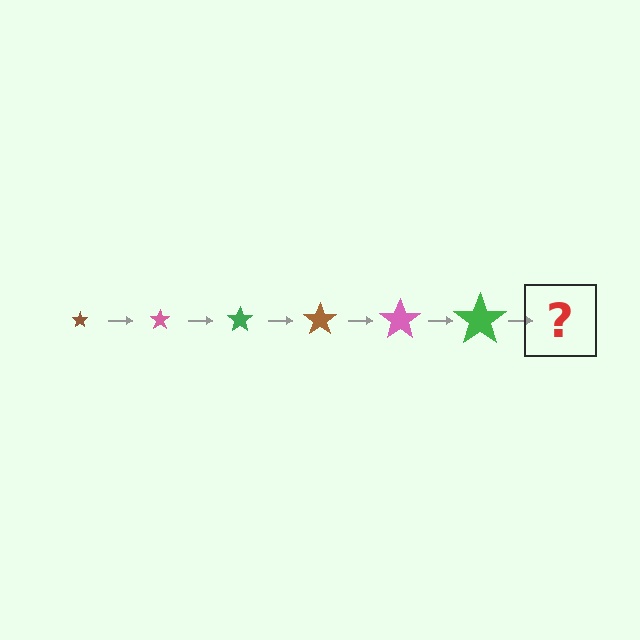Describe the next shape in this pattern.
It should be a brown star, larger than the previous one.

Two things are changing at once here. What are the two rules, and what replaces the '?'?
The two rules are that the star grows larger each step and the color cycles through brown, pink, and green. The '?' should be a brown star, larger than the previous one.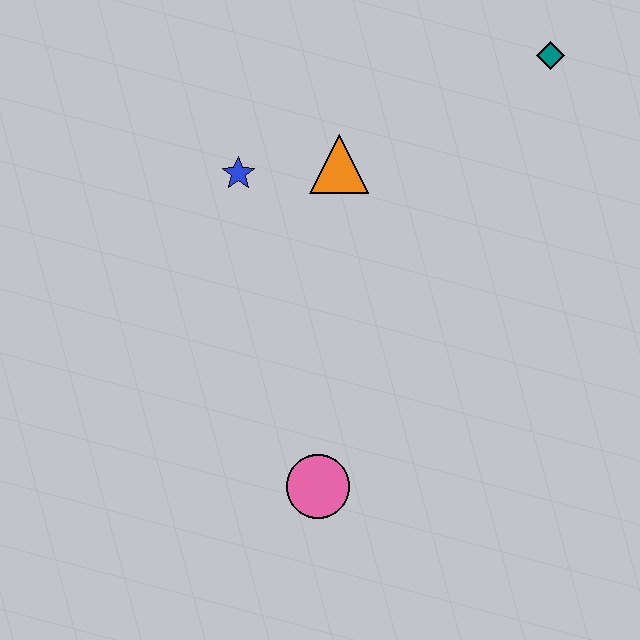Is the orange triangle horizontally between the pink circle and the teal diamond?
Yes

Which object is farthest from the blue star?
The teal diamond is farthest from the blue star.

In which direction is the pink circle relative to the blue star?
The pink circle is below the blue star.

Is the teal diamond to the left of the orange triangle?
No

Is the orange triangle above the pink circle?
Yes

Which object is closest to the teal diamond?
The orange triangle is closest to the teal diamond.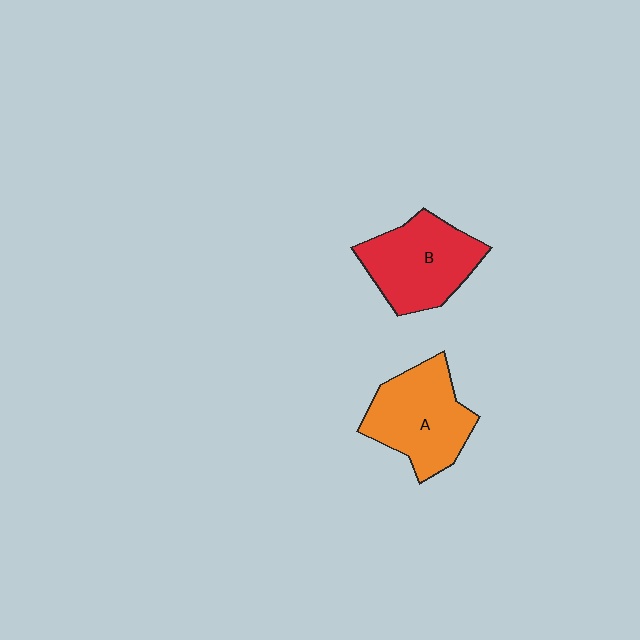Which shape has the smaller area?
Shape B (red).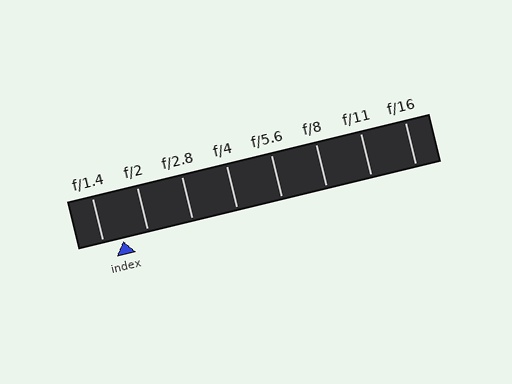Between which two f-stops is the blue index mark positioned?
The index mark is between f/1.4 and f/2.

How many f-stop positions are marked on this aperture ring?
There are 8 f-stop positions marked.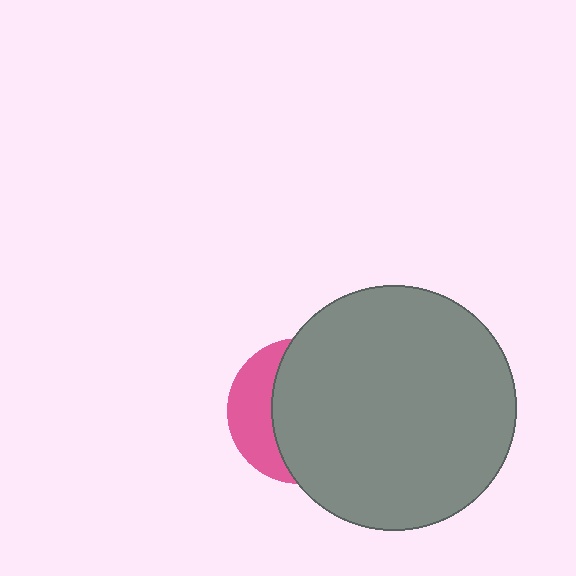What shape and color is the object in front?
The object in front is a gray circle.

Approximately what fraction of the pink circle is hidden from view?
Roughly 69% of the pink circle is hidden behind the gray circle.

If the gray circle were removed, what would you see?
You would see the complete pink circle.